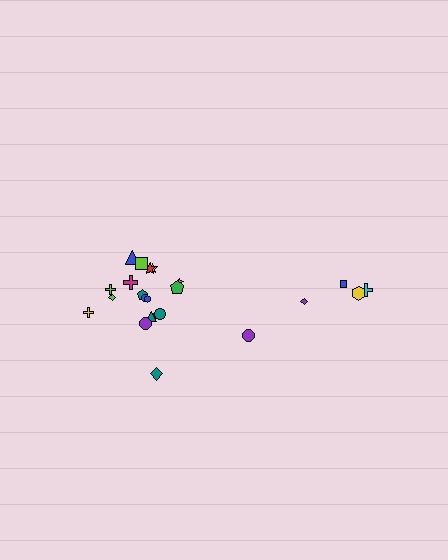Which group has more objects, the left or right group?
The left group.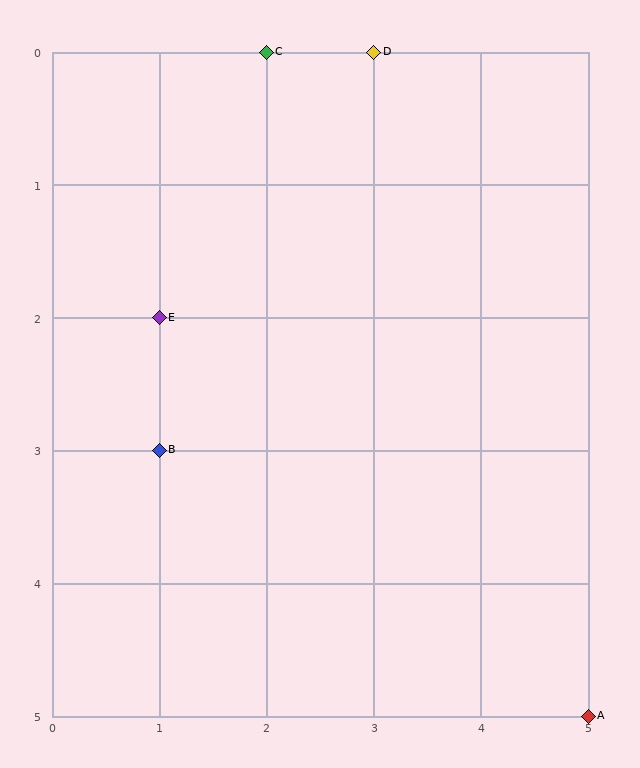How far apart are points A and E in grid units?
Points A and E are 4 columns and 3 rows apart (about 5.0 grid units diagonally).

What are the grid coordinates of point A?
Point A is at grid coordinates (5, 5).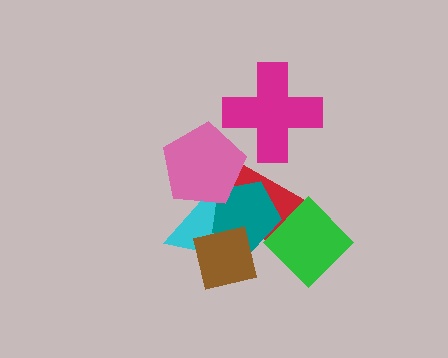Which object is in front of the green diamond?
The teal pentagon is in front of the green diamond.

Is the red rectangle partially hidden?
Yes, it is partially covered by another shape.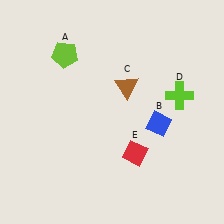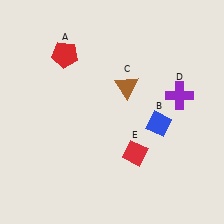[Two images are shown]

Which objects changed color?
A changed from lime to red. D changed from lime to purple.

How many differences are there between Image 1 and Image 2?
There are 2 differences between the two images.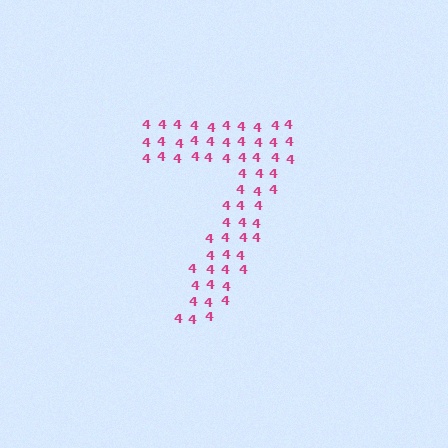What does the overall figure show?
The overall figure shows the digit 7.